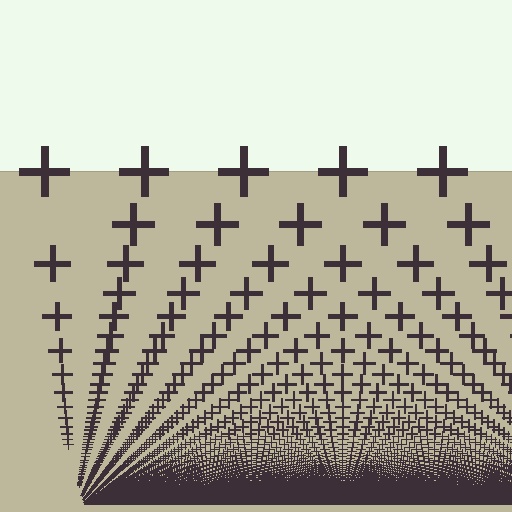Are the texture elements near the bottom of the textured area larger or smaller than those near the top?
Smaller. The gradient is inverted — elements near the bottom are smaller and denser.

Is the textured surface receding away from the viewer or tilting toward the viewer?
The surface appears to tilt toward the viewer. Texture elements get larger and sparser toward the top.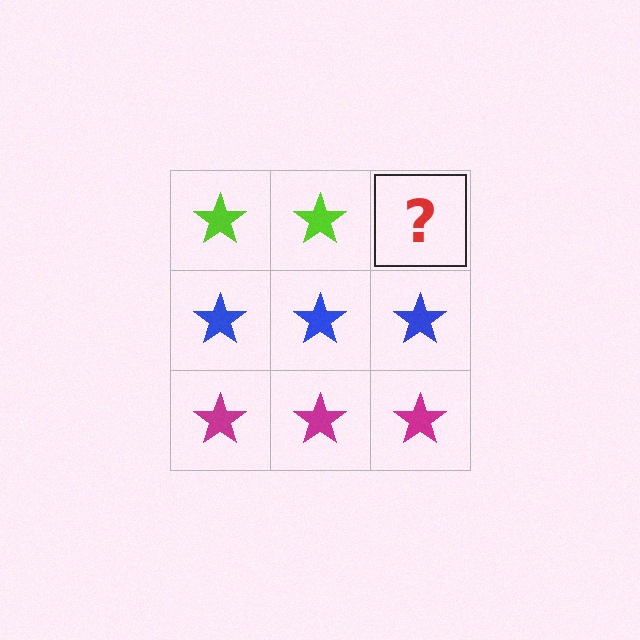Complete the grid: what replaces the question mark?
The question mark should be replaced with a lime star.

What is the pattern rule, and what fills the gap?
The rule is that each row has a consistent color. The gap should be filled with a lime star.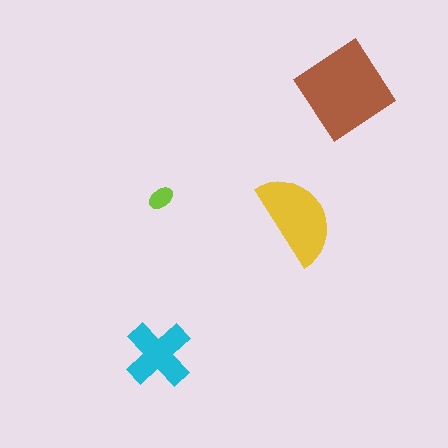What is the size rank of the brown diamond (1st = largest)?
1st.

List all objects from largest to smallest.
The brown diamond, the yellow semicircle, the cyan cross, the lime ellipse.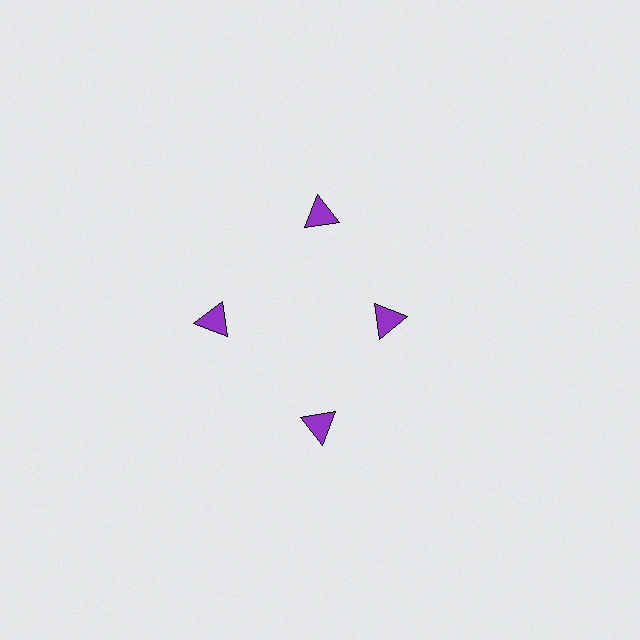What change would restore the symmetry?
The symmetry would be restored by moving it outward, back onto the ring so that all 4 triangles sit at equal angles and equal distance from the center.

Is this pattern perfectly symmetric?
No. The 4 purple triangles are arranged in a ring, but one element near the 3 o'clock position is pulled inward toward the center, breaking the 4-fold rotational symmetry.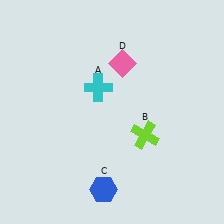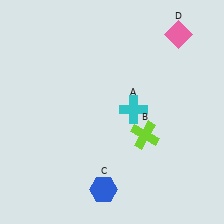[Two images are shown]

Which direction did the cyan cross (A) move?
The cyan cross (A) moved right.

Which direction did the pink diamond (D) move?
The pink diamond (D) moved right.